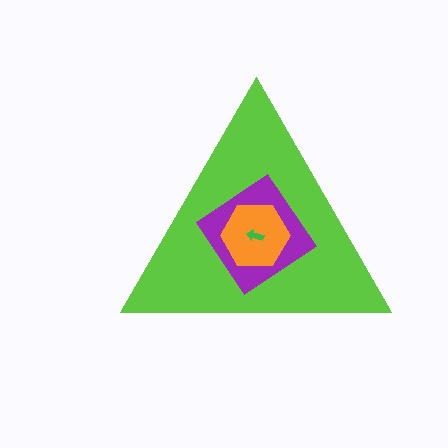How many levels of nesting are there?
4.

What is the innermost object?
The green arrow.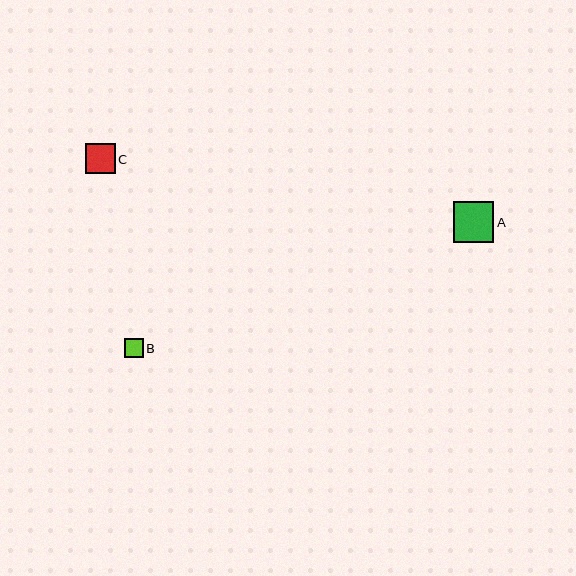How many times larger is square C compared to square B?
Square C is approximately 1.6 times the size of square B.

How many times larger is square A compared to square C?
Square A is approximately 1.3 times the size of square C.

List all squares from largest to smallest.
From largest to smallest: A, C, B.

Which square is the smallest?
Square B is the smallest with a size of approximately 19 pixels.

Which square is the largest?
Square A is the largest with a size of approximately 41 pixels.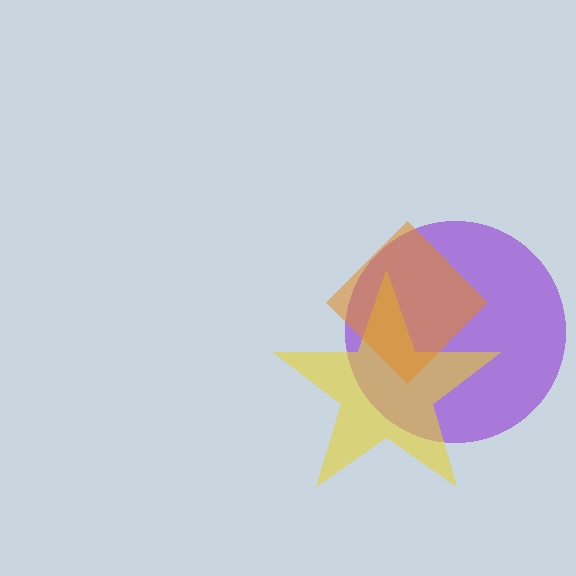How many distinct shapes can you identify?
There are 3 distinct shapes: a purple circle, a yellow star, an orange diamond.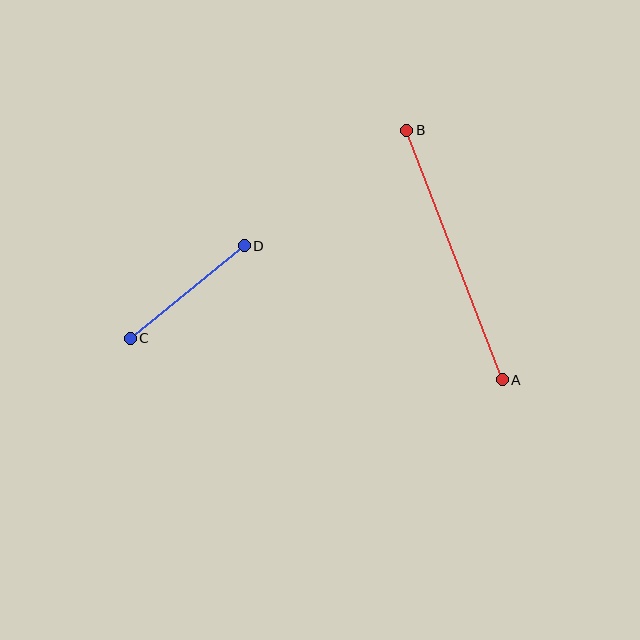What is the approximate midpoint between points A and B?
The midpoint is at approximately (454, 255) pixels.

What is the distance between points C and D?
The distance is approximately 147 pixels.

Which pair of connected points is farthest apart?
Points A and B are farthest apart.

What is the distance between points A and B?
The distance is approximately 267 pixels.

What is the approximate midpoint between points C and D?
The midpoint is at approximately (187, 292) pixels.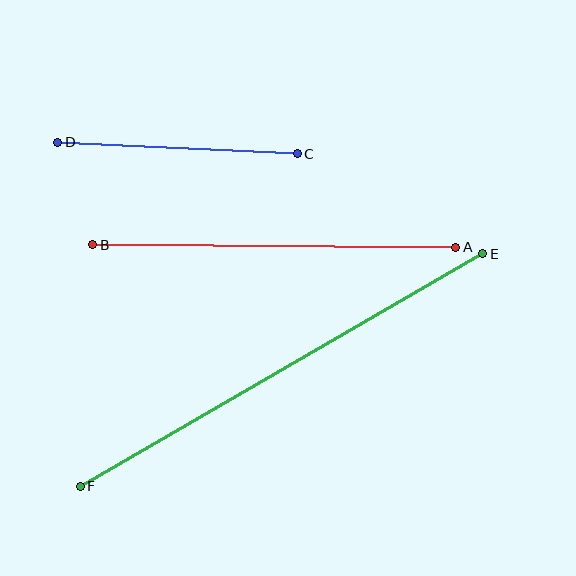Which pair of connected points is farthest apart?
Points E and F are farthest apart.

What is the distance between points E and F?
The distance is approximately 465 pixels.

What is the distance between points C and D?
The distance is approximately 240 pixels.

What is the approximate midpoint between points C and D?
The midpoint is at approximately (178, 148) pixels.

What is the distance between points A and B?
The distance is approximately 363 pixels.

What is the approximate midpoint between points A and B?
The midpoint is at approximately (274, 246) pixels.